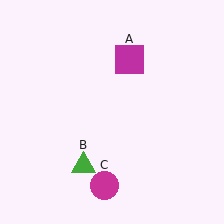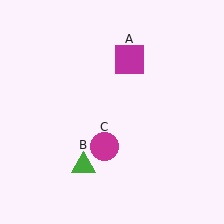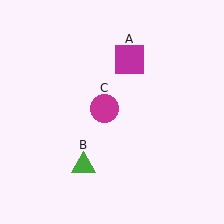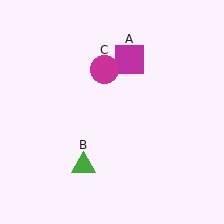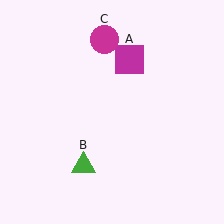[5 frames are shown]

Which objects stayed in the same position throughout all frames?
Magenta square (object A) and green triangle (object B) remained stationary.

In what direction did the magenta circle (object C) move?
The magenta circle (object C) moved up.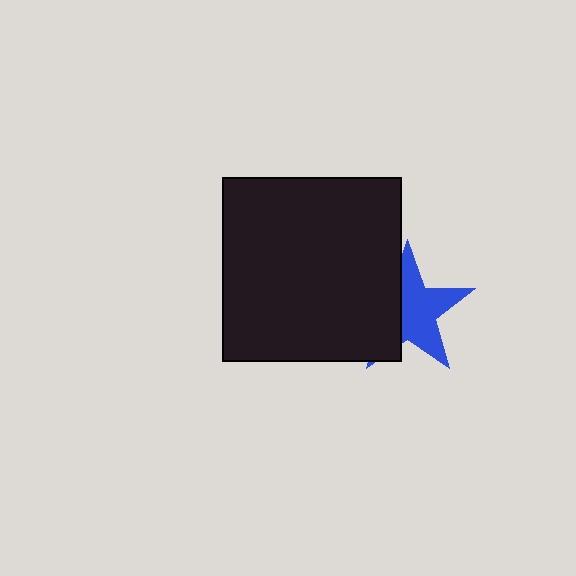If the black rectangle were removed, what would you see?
You would see the complete blue star.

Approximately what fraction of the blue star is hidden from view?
Roughly 39% of the blue star is hidden behind the black rectangle.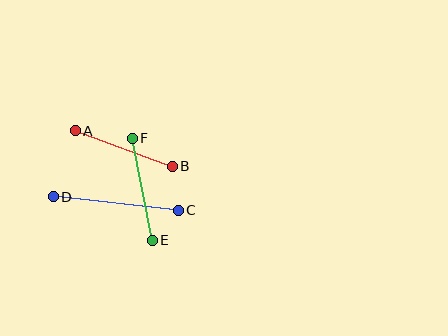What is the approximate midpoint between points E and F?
The midpoint is at approximately (142, 189) pixels.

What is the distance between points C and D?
The distance is approximately 125 pixels.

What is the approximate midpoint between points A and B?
The midpoint is at approximately (124, 149) pixels.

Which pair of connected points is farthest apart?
Points C and D are farthest apart.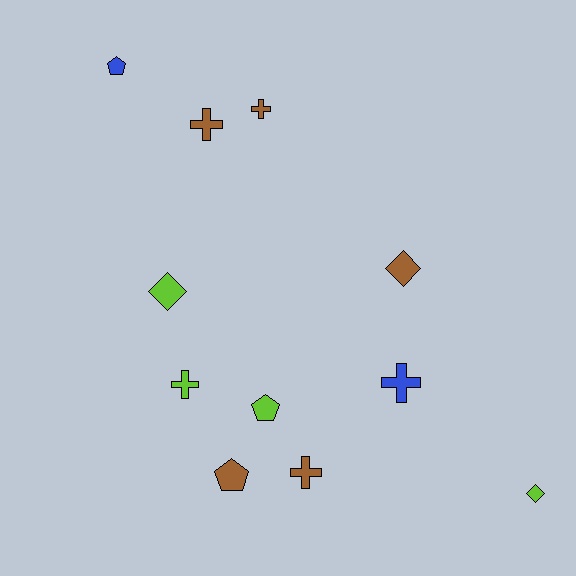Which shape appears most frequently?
Cross, with 5 objects.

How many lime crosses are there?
There is 1 lime cross.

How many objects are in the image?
There are 11 objects.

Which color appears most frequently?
Brown, with 5 objects.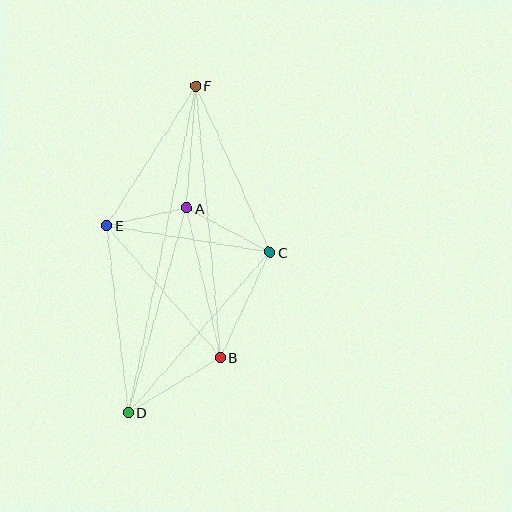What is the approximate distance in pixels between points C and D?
The distance between C and D is approximately 214 pixels.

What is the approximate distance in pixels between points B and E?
The distance between B and E is approximately 174 pixels.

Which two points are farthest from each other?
Points D and F are farthest from each other.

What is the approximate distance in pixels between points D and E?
The distance between D and E is approximately 188 pixels.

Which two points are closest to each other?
Points A and E are closest to each other.